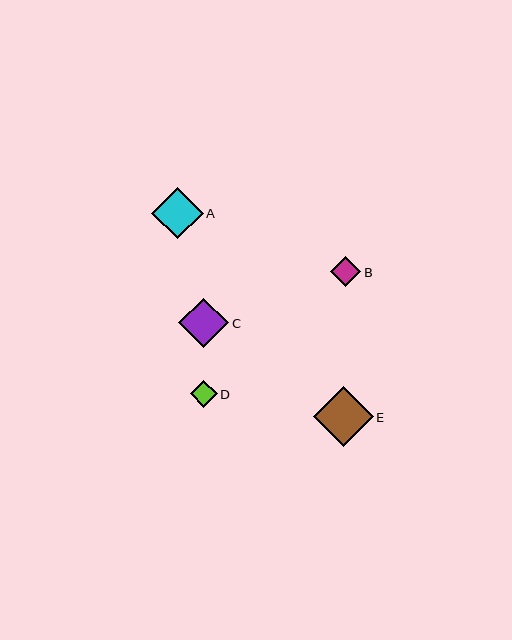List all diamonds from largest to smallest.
From largest to smallest: E, A, C, B, D.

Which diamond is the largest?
Diamond E is the largest with a size of approximately 59 pixels.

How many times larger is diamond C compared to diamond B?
Diamond C is approximately 1.7 times the size of diamond B.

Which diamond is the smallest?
Diamond D is the smallest with a size of approximately 27 pixels.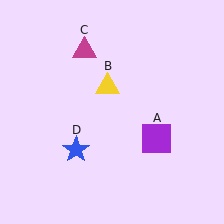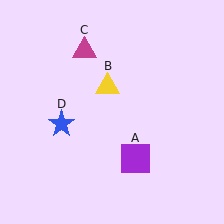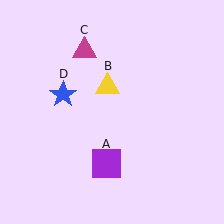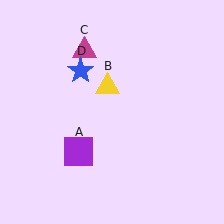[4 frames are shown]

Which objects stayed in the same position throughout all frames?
Yellow triangle (object B) and magenta triangle (object C) remained stationary.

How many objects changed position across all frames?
2 objects changed position: purple square (object A), blue star (object D).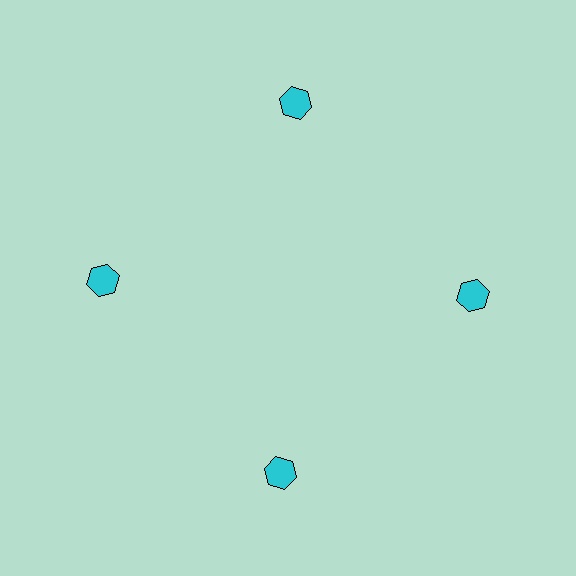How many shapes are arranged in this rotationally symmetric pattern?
There are 4 shapes, arranged in 4 groups of 1.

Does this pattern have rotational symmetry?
Yes, this pattern has 4-fold rotational symmetry. It looks the same after rotating 90 degrees around the center.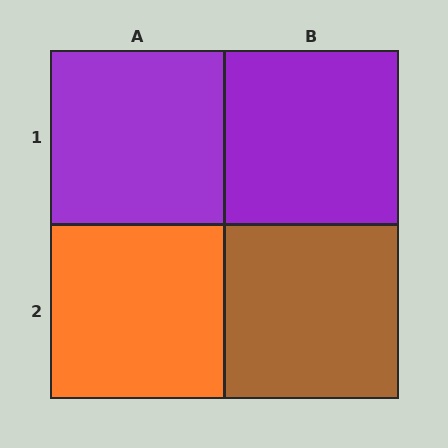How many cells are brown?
1 cell is brown.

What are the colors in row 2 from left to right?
Orange, brown.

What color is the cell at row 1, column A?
Purple.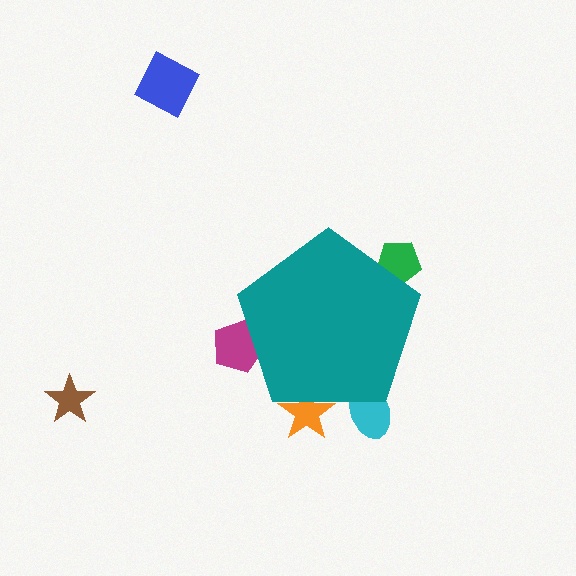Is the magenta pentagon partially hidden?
Yes, the magenta pentagon is partially hidden behind the teal pentagon.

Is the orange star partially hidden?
Yes, the orange star is partially hidden behind the teal pentagon.